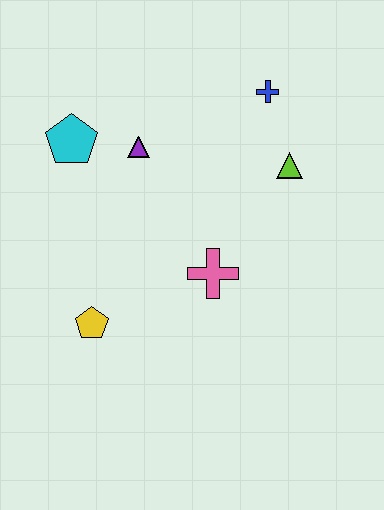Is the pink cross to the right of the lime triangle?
No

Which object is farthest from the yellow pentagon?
The blue cross is farthest from the yellow pentagon.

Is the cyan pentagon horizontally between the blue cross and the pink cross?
No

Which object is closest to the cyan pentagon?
The purple triangle is closest to the cyan pentagon.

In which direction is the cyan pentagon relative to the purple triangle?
The cyan pentagon is to the left of the purple triangle.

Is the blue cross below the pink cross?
No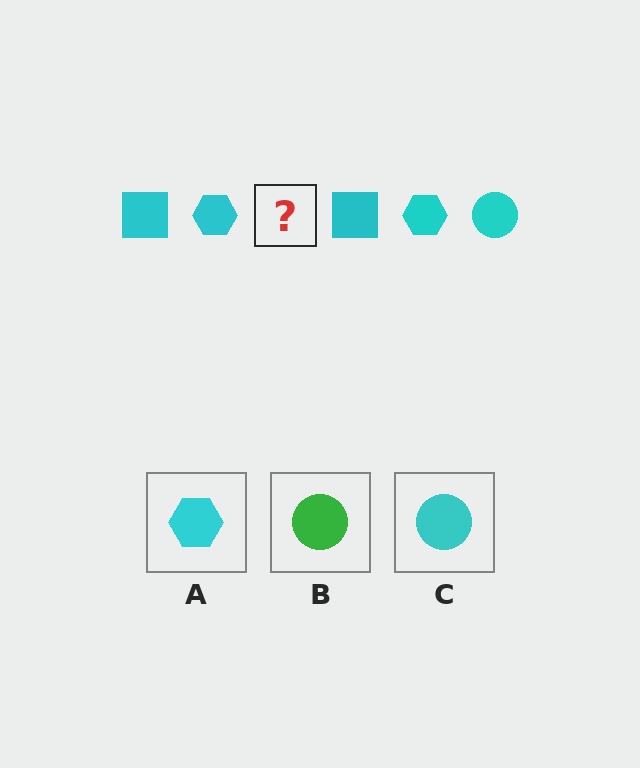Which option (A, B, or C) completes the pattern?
C.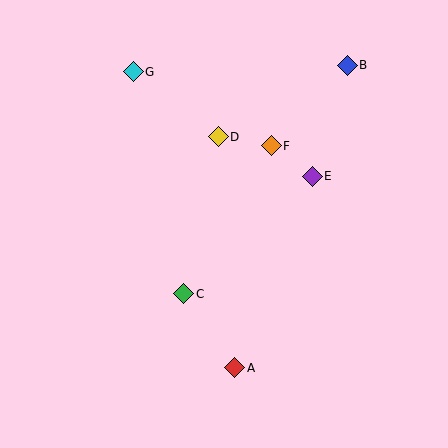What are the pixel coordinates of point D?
Point D is at (218, 137).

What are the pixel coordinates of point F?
Point F is at (271, 146).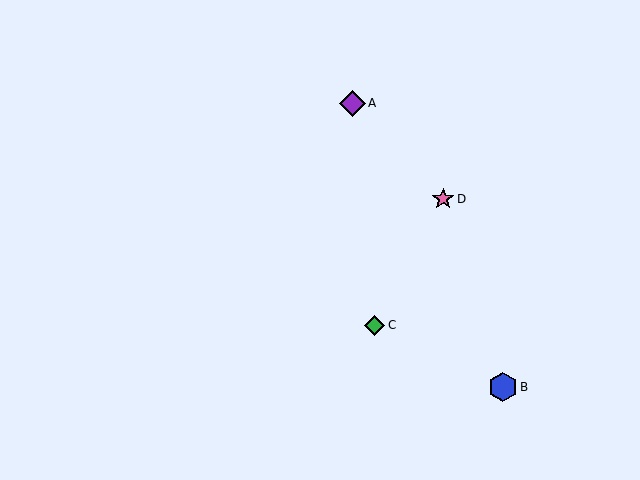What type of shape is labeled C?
Shape C is a green diamond.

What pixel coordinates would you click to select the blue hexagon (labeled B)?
Click at (503, 387) to select the blue hexagon B.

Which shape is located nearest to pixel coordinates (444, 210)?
The pink star (labeled D) at (443, 199) is nearest to that location.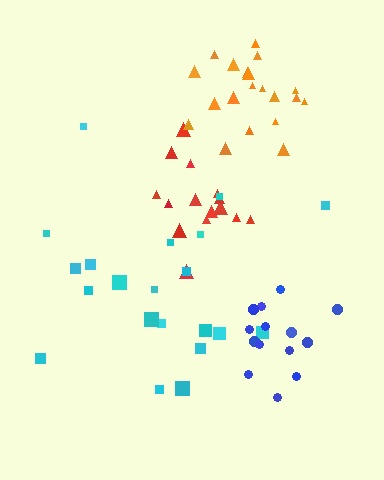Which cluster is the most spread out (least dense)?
Cyan.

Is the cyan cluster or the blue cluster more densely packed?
Blue.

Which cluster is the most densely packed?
Orange.